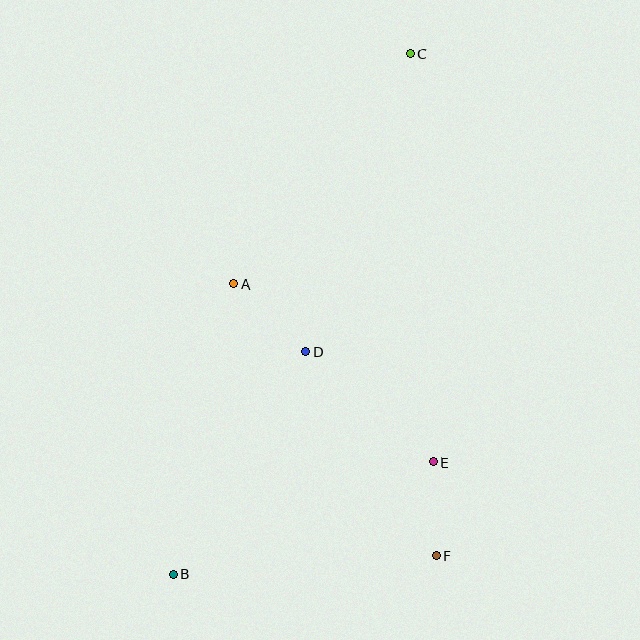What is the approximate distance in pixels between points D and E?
The distance between D and E is approximately 169 pixels.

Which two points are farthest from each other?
Points B and C are farthest from each other.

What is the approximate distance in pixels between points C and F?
The distance between C and F is approximately 503 pixels.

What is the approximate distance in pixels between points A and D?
The distance between A and D is approximately 99 pixels.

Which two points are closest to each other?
Points E and F are closest to each other.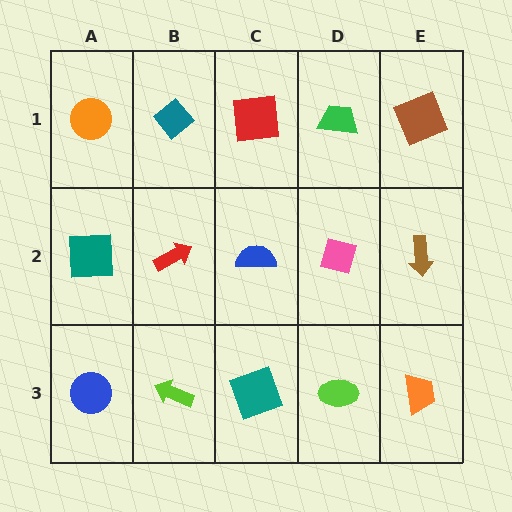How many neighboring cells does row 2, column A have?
3.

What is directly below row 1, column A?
A teal square.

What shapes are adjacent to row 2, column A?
An orange circle (row 1, column A), a blue circle (row 3, column A), a red arrow (row 2, column B).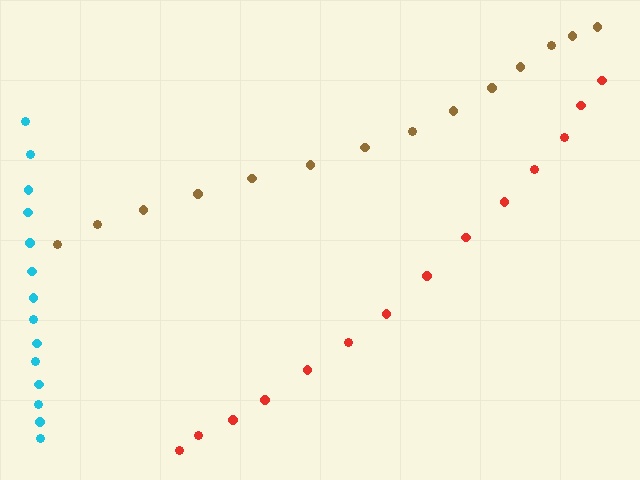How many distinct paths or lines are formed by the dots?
There are 3 distinct paths.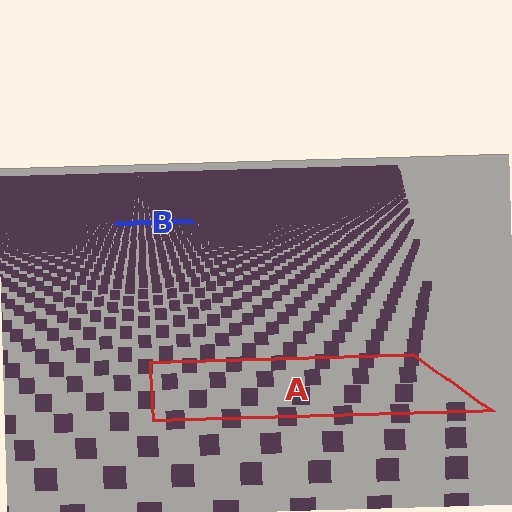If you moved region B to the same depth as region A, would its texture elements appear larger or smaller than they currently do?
They would appear larger. At a closer depth, the same texture elements are projected at a bigger on-screen size.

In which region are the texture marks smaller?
The texture marks are smaller in region B, because it is farther away.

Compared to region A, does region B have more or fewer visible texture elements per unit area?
Region B has more texture elements per unit area — they are packed more densely because it is farther away.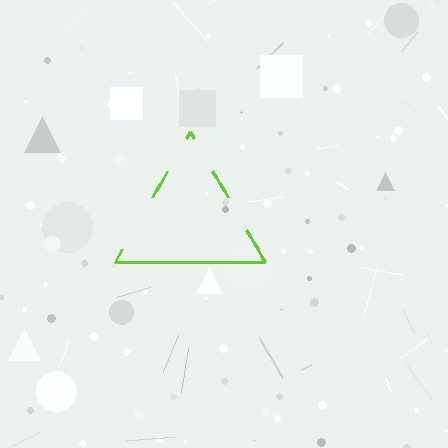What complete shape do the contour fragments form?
The contour fragments form a triangle.